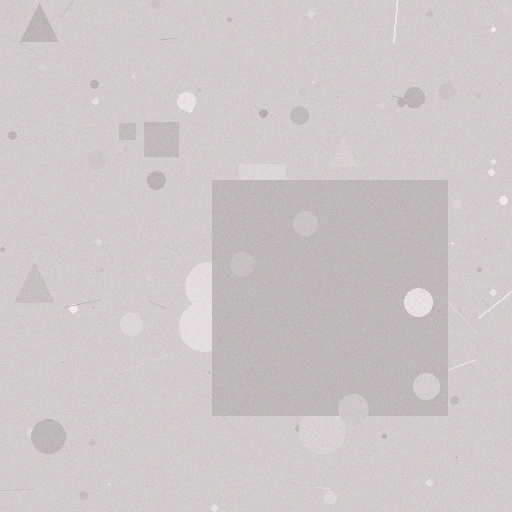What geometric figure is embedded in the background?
A square is embedded in the background.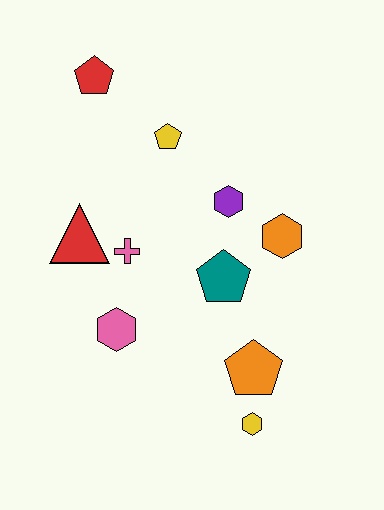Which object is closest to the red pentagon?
The yellow pentagon is closest to the red pentagon.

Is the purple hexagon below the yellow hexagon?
No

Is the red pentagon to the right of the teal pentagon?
No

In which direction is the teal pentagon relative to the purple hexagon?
The teal pentagon is below the purple hexagon.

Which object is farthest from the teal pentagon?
The red pentagon is farthest from the teal pentagon.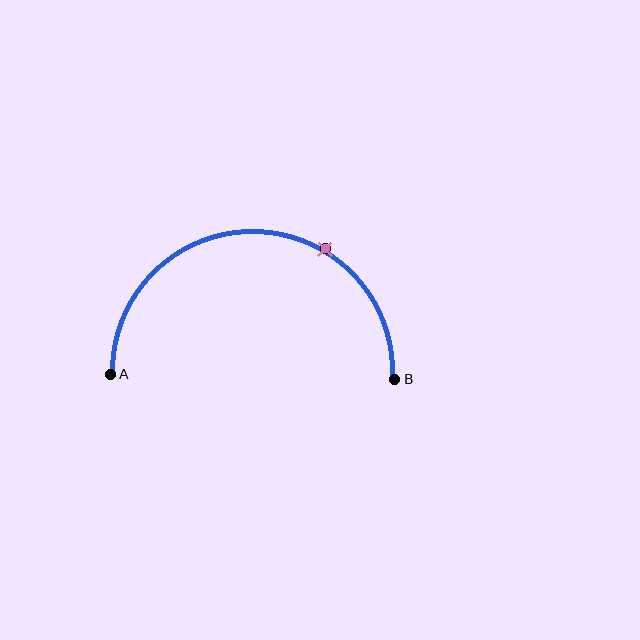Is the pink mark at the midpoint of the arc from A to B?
No. The pink mark lies on the arc but is closer to endpoint B. The arc midpoint would be at the point on the curve equidistant along the arc from both A and B.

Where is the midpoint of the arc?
The arc midpoint is the point on the curve farthest from the straight line joining A and B. It sits above that line.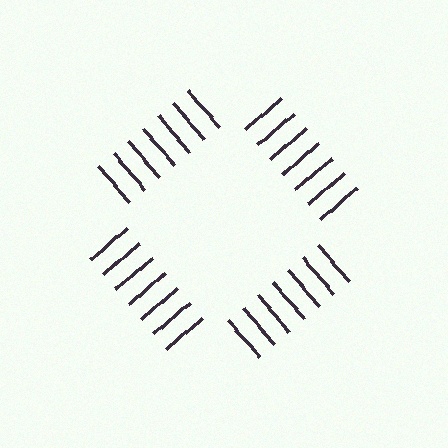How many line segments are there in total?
28 — 7 along each of the 4 edges.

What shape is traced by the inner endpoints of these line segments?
An illusory square — the line segments terminate on its edges but no continuous stroke is drawn.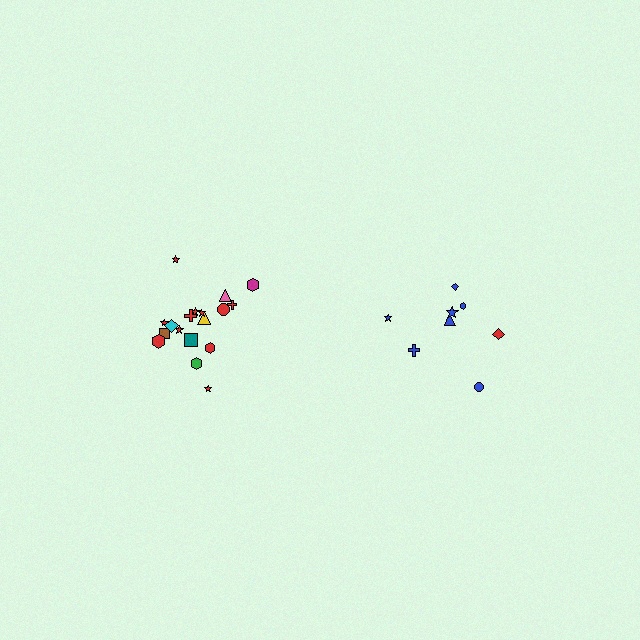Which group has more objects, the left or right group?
The left group.